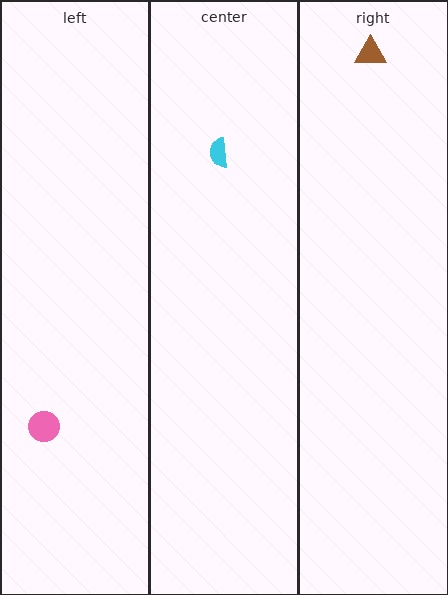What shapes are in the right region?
The brown triangle.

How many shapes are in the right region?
1.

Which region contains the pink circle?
The left region.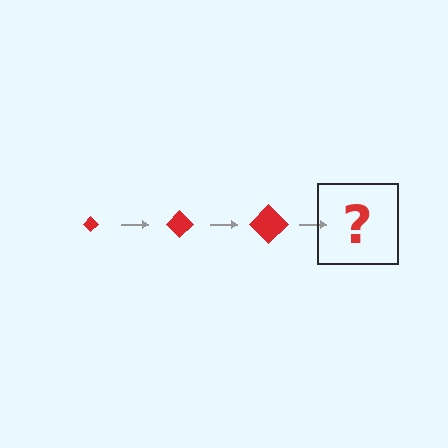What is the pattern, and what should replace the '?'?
The pattern is that the diamond gets progressively larger each step. The '?' should be a red diamond, larger than the previous one.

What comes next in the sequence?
The next element should be a red diamond, larger than the previous one.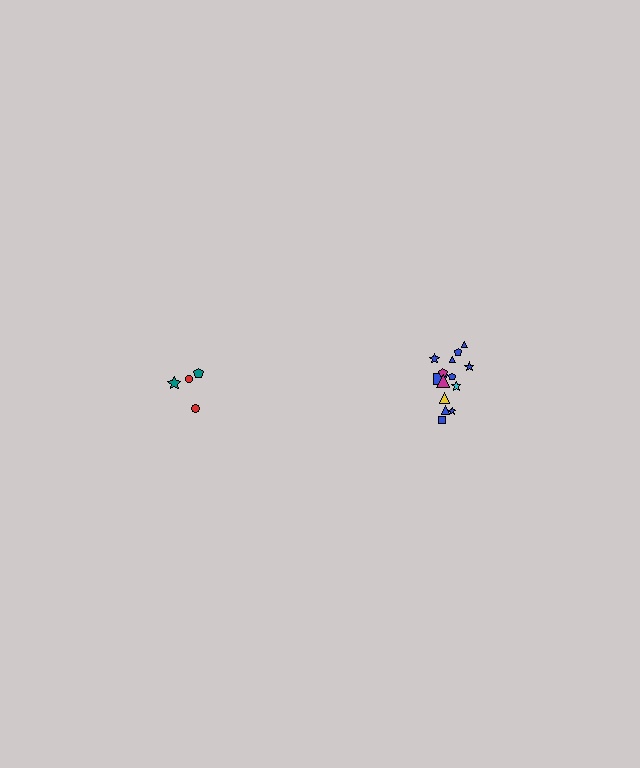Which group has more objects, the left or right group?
The right group.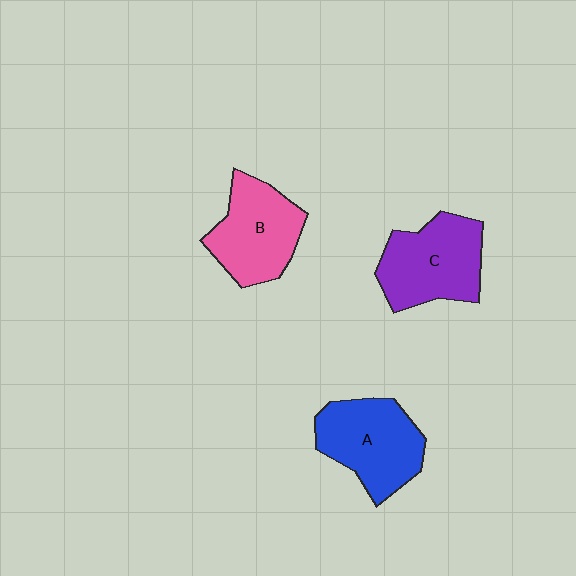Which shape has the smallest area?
Shape B (pink).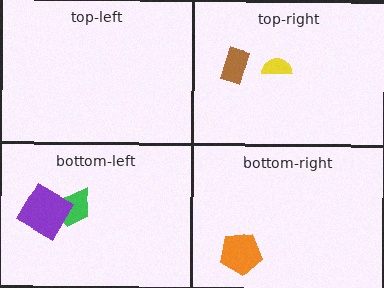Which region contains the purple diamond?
The bottom-left region.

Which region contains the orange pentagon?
The bottom-right region.